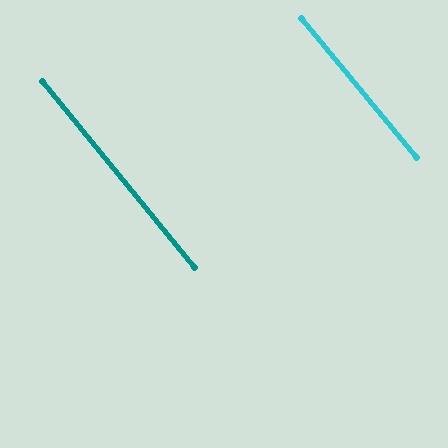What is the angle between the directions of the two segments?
Approximately 0 degrees.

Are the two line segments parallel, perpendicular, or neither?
Parallel — their directions differ by only 0.5°.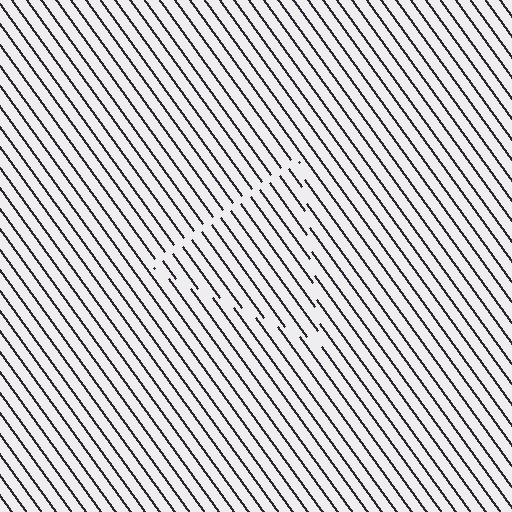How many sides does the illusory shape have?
3 sides — the line-ends trace a triangle.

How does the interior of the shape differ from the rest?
The interior of the shape contains the same grating, shifted by half a period — the contour is defined by the phase discontinuity where line-ends from the inner and outer gratings abut.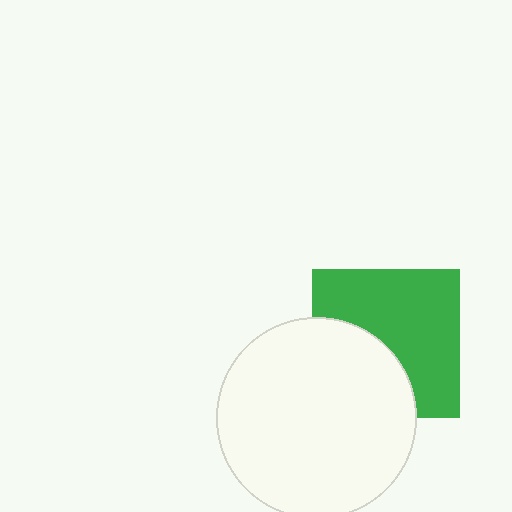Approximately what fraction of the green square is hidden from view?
Roughly 38% of the green square is hidden behind the white circle.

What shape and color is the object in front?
The object in front is a white circle.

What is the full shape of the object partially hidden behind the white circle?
The partially hidden object is a green square.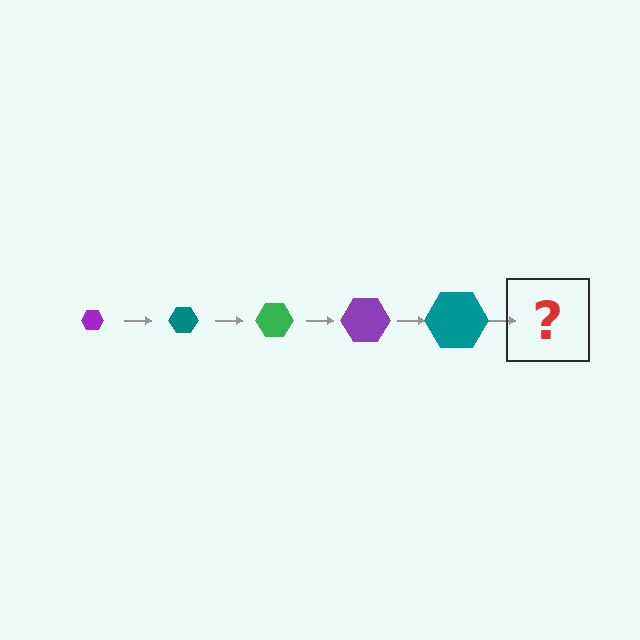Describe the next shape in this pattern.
It should be a green hexagon, larger than the previous one.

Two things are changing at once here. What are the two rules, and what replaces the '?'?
The two rules are that the hexagon grows larger each step and the color cycles through purple, teal, and green. The '?' should be a green hexagon, larger than the previous one.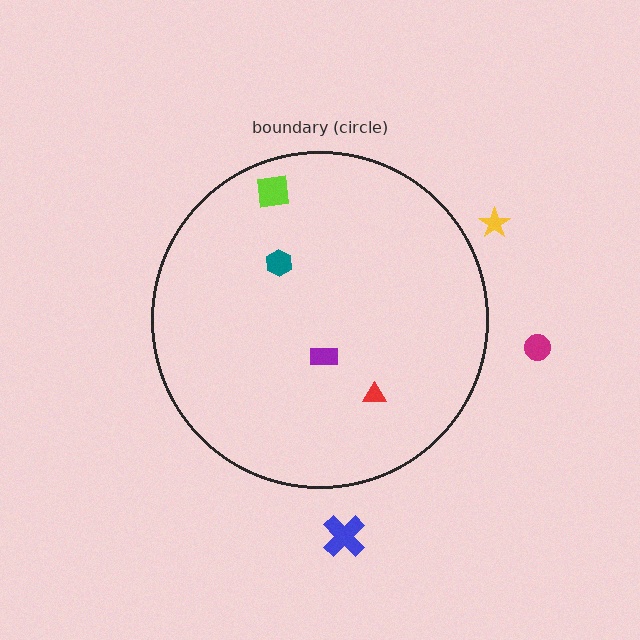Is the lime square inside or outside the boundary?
Inside.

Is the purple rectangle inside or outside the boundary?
Inside.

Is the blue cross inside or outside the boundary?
Outside.